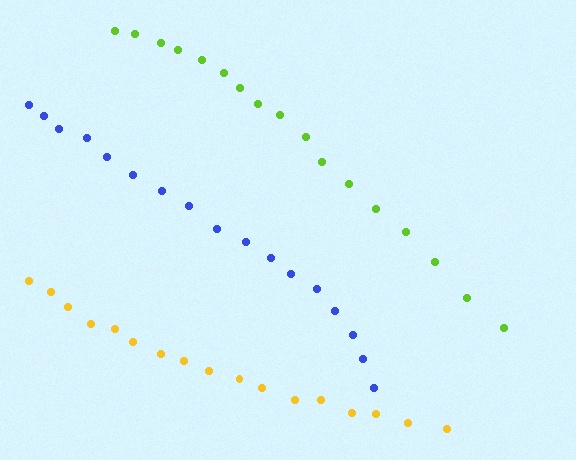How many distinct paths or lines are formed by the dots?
There are 3 distinct paths.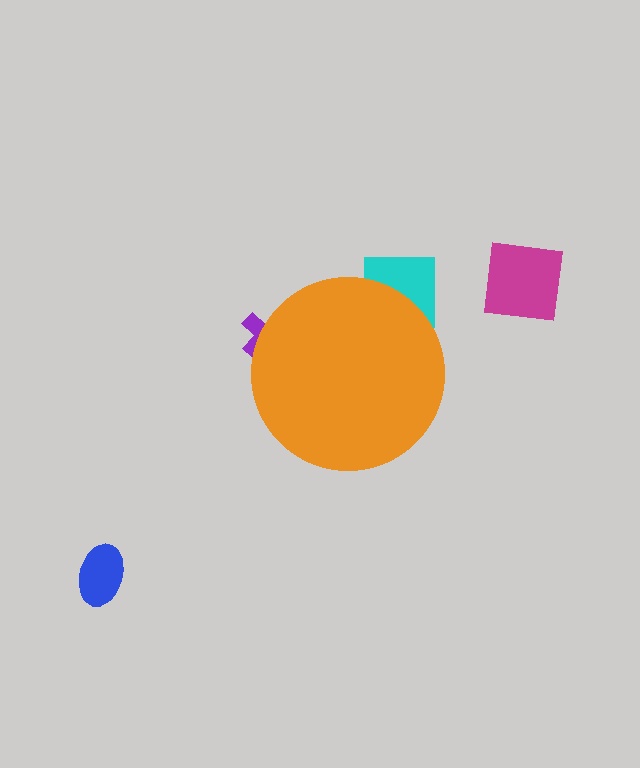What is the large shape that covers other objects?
An orange circle.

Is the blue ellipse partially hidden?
No, the blue ellipse is fully visible.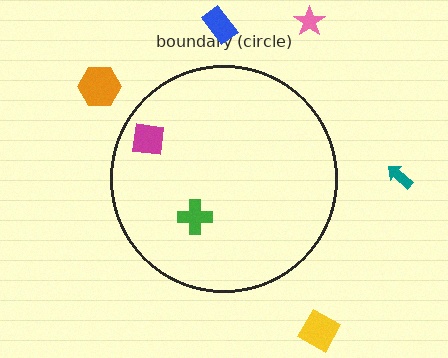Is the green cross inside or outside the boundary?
Inside.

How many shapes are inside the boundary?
2 inside, 5 outside.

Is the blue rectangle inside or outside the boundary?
Outside.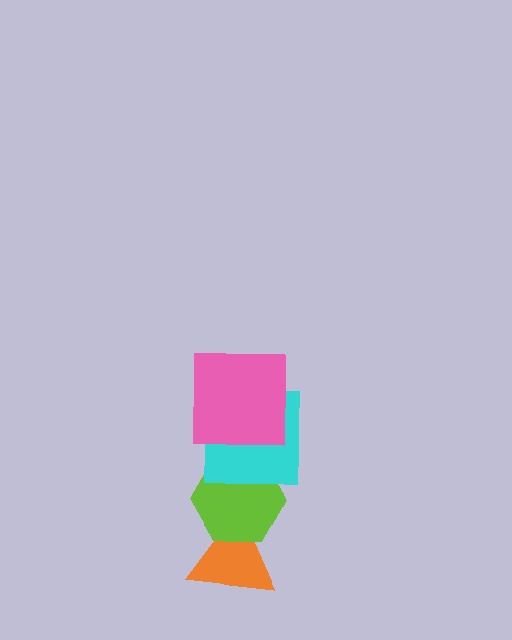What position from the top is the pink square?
The pink square is 1st from the top.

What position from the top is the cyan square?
The cyan square is 2nd from the top.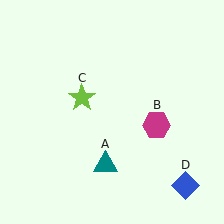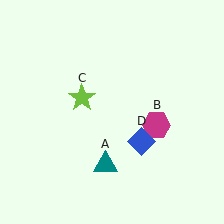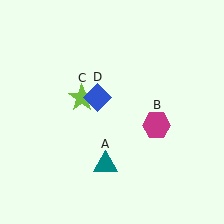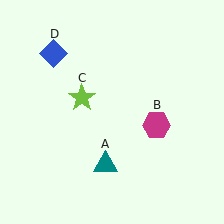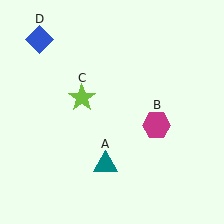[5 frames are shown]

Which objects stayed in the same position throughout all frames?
Teal triangle (object A) and magenta hexagon (object B) and lime star (object C) remained stationary.